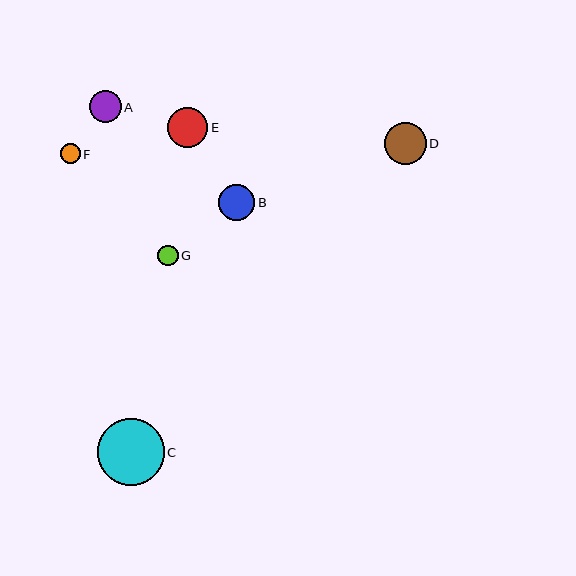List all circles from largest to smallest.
From largest to smallest: C, D, E, B, A, G, F.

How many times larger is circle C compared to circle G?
Circle C is approximately 3.2 times the size of circle G.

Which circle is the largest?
Circle C is the largest with a size of approximately 67 pixels.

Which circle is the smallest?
Circle F is the smallest with a size of approximately 20 pixels.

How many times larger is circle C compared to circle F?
Circle C is approximately 3.4 times the size of circle F.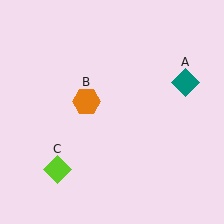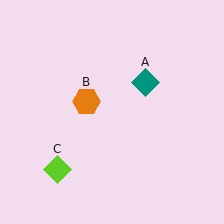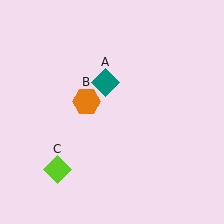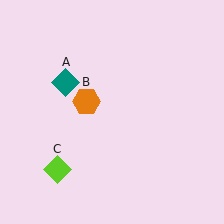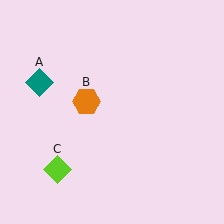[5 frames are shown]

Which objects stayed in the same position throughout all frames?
Orange hexagon (object B) and lime diamond (object C) remained stationary.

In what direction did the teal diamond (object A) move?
The teal diamond (object A) moved left.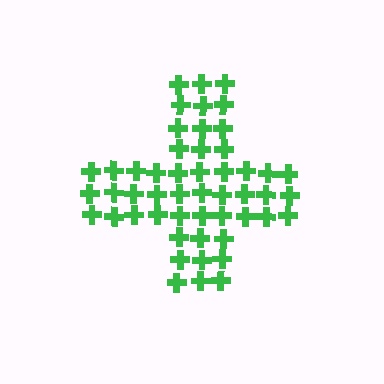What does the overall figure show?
The overall figure shows a cross.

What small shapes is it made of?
It is made of small crosses.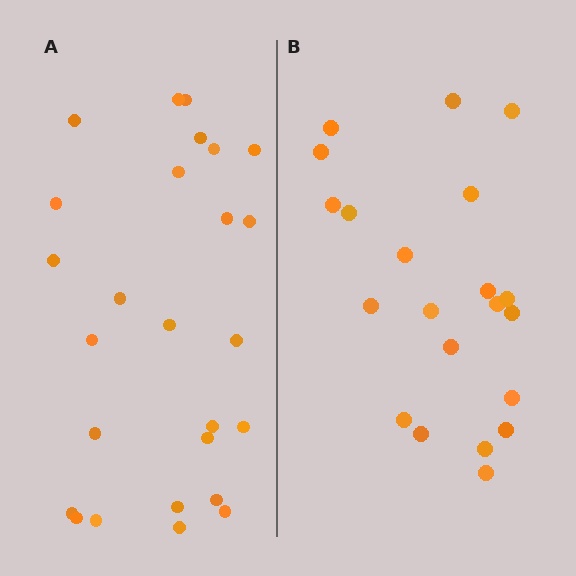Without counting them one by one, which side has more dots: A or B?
Region A (the left region) has more dots.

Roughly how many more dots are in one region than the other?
Region A has about 5 more dots than region B.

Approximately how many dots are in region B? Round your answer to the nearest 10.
About 20 dots. (The exact count is 21, which rounds to 20.)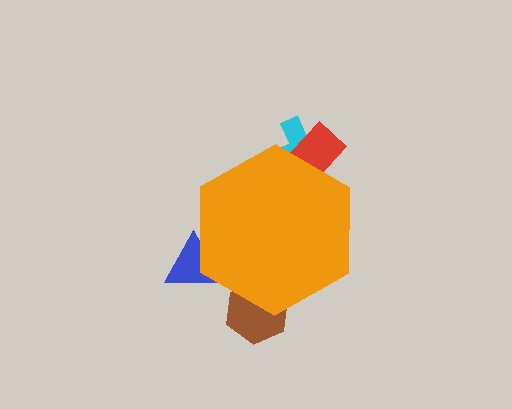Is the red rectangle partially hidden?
Yes, the red rectangle is partially hidden behind the orange hexagon.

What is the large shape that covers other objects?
An orange hexagon.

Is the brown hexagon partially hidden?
Yes, the brown hexagon is partially hidden behind the orange hexagon.